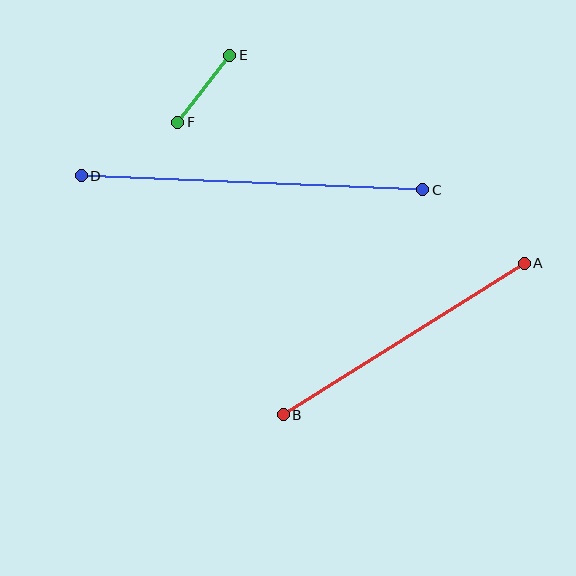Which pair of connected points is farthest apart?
Points C and D are farthest apart.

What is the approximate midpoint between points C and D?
The midpoint is at approximately (252, 183) pixels.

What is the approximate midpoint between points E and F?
The midpoint is at approximately (204, 89) pixels.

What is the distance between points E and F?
The distance is approximately 85 pixels.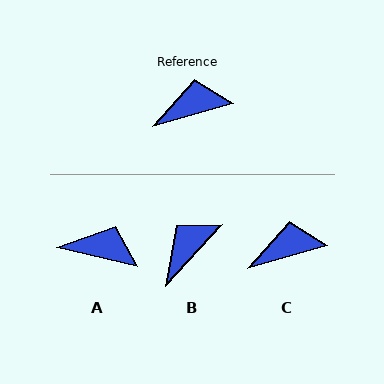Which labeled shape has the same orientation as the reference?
C.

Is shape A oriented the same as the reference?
No, it is off by about 29 degrees.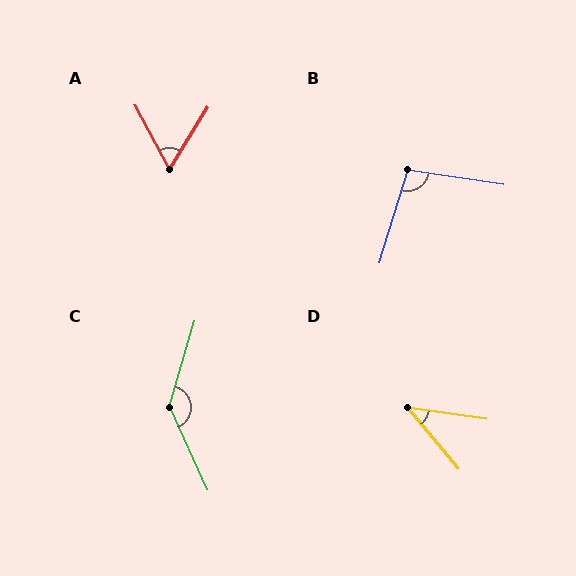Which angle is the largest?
C, at approximately 139 degrees.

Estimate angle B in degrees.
Approximately 98 degrees.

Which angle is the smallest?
D, at approximately 41 degrees.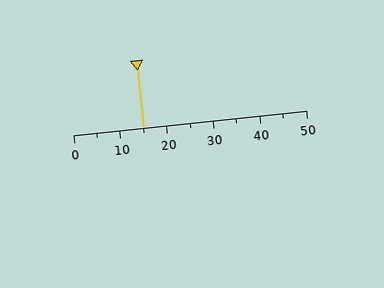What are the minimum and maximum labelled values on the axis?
The axis runs from 0 to 50.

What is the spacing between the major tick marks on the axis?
The major ticks are spaced 10 apart.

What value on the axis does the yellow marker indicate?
The marker indicates approximately 15.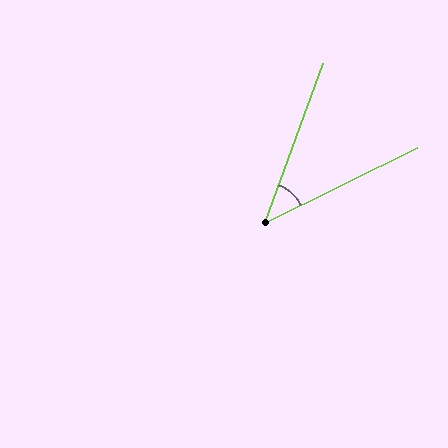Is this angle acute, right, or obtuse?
It is acute.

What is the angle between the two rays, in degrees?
Approximately 44 degrees.